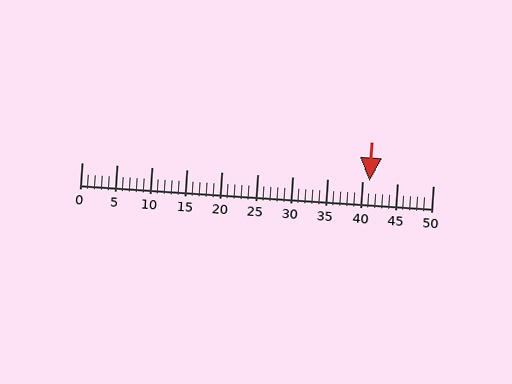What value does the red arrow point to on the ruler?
The red arrow points to approximately 41.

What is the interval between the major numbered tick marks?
The major tick marks are spaced 5 units apart.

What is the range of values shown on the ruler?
The ruler shows values from 0 to 50.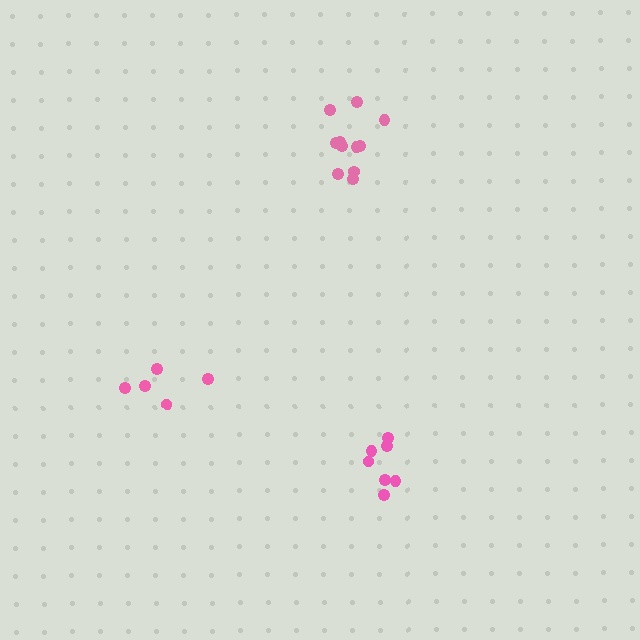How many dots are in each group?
Group 1: 5 dots, Group 2: 7 dots, Group 3: 11 dots (23 total).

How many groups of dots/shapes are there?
There are 3 groups.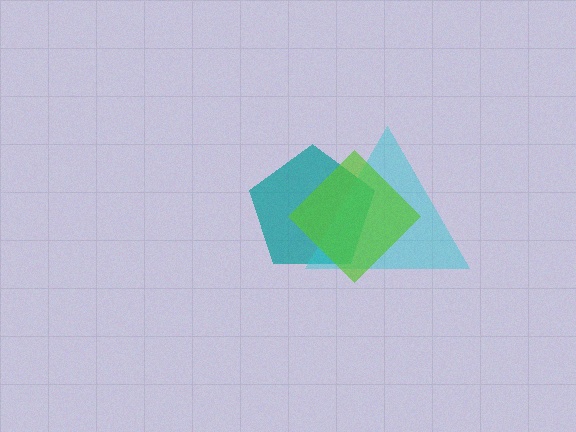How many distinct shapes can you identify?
There are 3 distinct shapes: a teal pentagon, a cyan triangle, a lime diamond.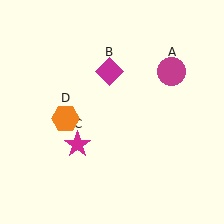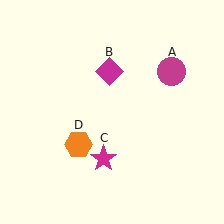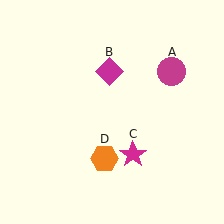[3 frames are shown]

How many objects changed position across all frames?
2 objects changed position: magenta star (object C), orange hexagon (object D).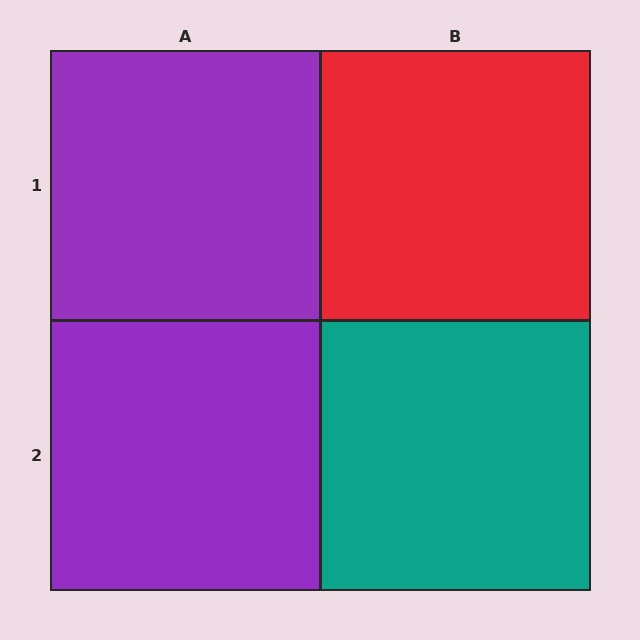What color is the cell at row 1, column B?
Red.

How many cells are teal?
1 cell is teal.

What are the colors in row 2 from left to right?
Purple, teal.